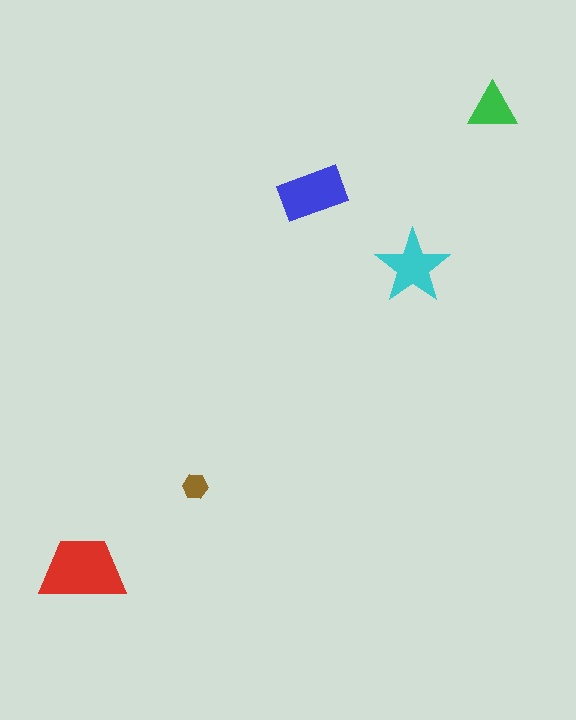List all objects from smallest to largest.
The brown hexagon, the green triangle, the cyan star, the blue rectangle, the red trapezoid.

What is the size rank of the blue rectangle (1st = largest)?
2nd.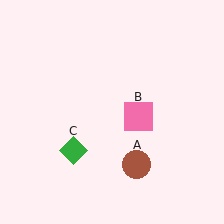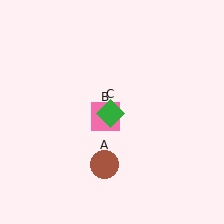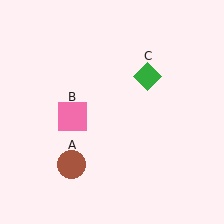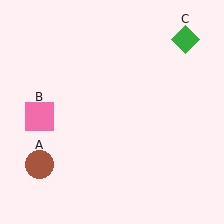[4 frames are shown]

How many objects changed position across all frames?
3 objects changed position: brown circle (object A), pink square (object B), green diamond (object C).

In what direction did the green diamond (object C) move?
The green diamond (object C) moved up and to the right.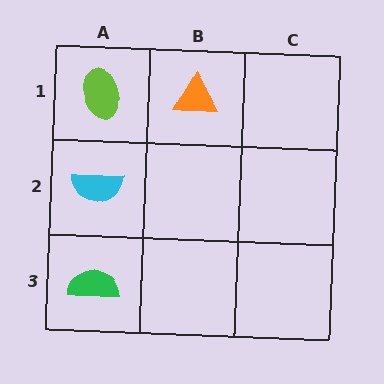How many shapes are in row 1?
2 shapes.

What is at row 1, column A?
A lime ellipse.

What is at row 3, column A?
A green semicircle.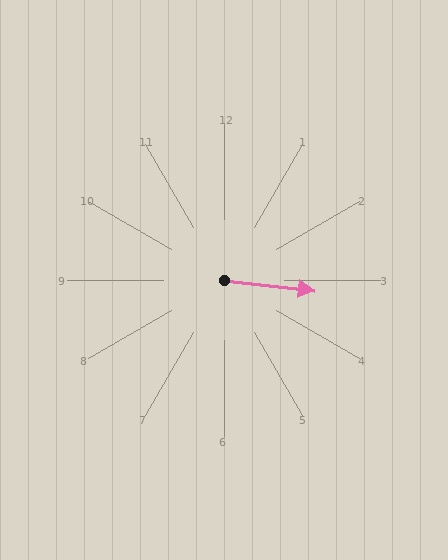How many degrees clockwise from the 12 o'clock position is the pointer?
Approximately 96 degrees.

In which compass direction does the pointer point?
East.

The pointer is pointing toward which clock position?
Roughly 3 o'clock.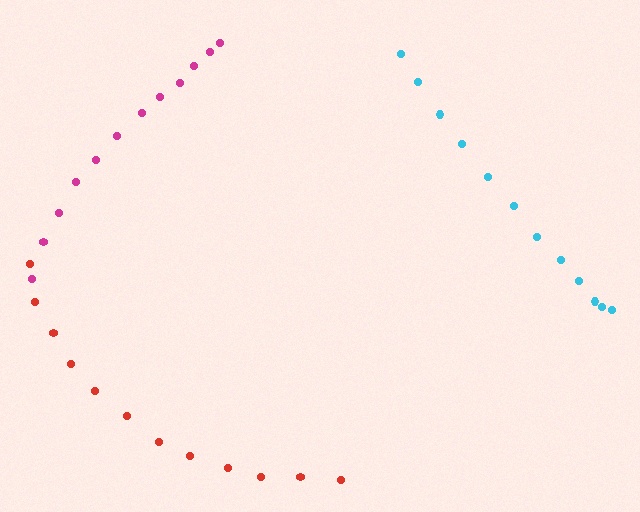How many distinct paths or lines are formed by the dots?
There are 3 distinct paths.